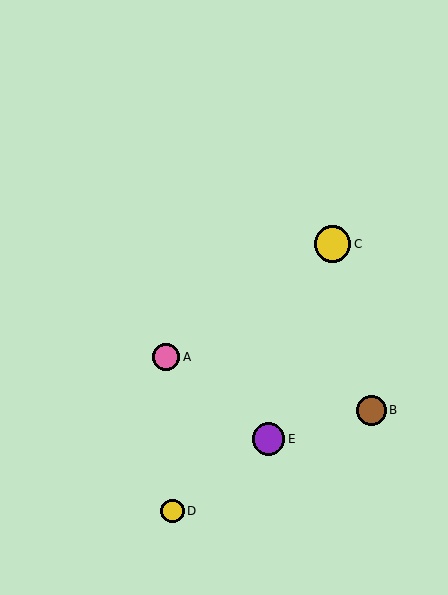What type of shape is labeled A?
Shape A is a pink circle.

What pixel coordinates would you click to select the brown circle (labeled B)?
Click at (371, 410) to select the brown circle B.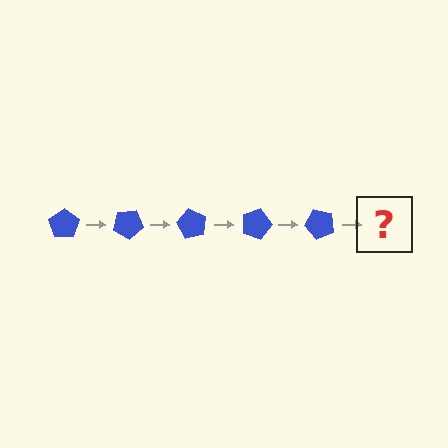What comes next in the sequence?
The next element should be a blue pentagon rotated 150 degrees.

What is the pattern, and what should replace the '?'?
The pattern is that the pentagon rotates 30 degrees each step. The '?' should be a blue pentagon rotated 150 degrees.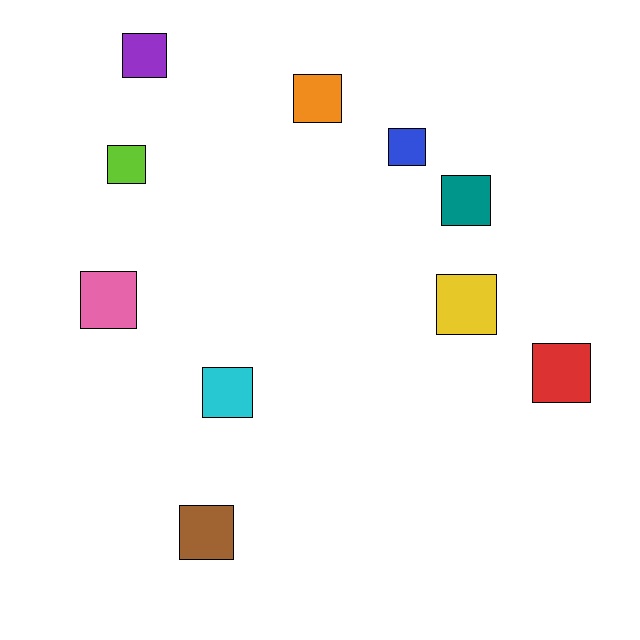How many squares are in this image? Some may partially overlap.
There are 10 squares.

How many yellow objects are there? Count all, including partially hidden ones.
There is 1 yellow object.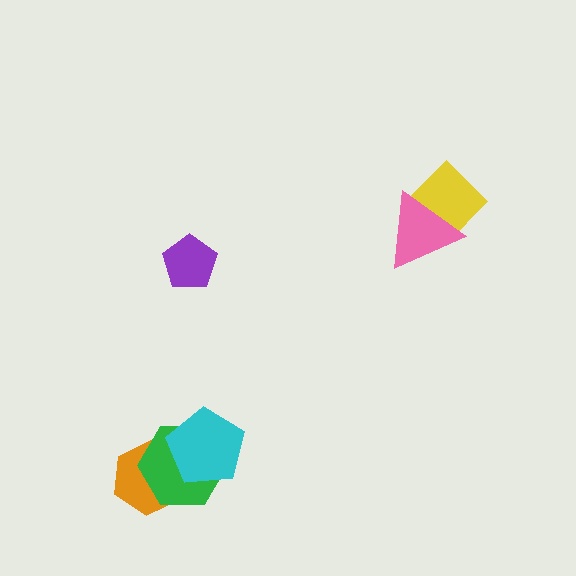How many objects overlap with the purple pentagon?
0 objects overlap with the purple pentagon.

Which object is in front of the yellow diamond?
The pink triangle is in front of the yellow diamond.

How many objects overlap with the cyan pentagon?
2 objects overlap with the cyan pentagon.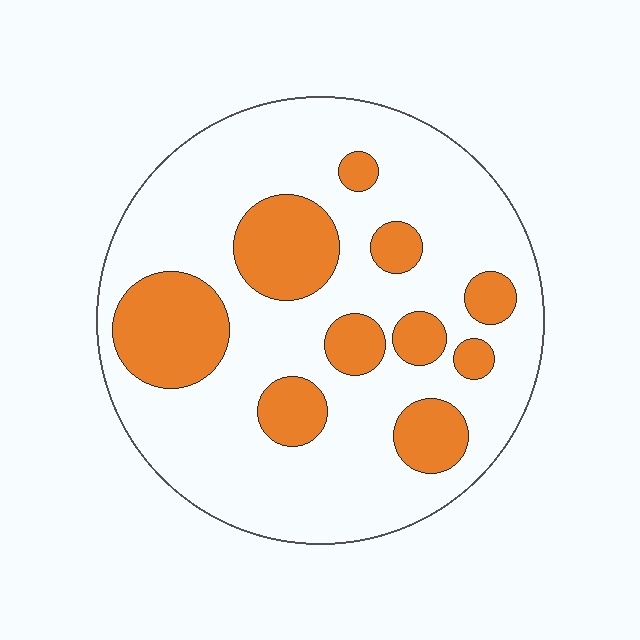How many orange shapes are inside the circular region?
10.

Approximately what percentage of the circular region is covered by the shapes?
Approximately 25%.